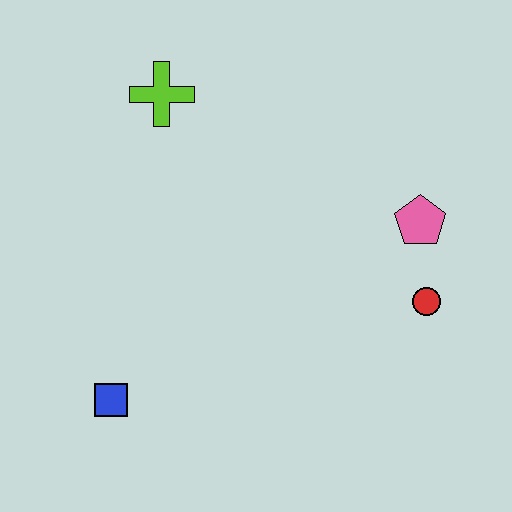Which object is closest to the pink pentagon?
The red circle is closest to the pink pentagon.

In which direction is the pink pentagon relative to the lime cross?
The pink pentagon is to the right of the lime cross.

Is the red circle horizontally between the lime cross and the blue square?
No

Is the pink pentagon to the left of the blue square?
No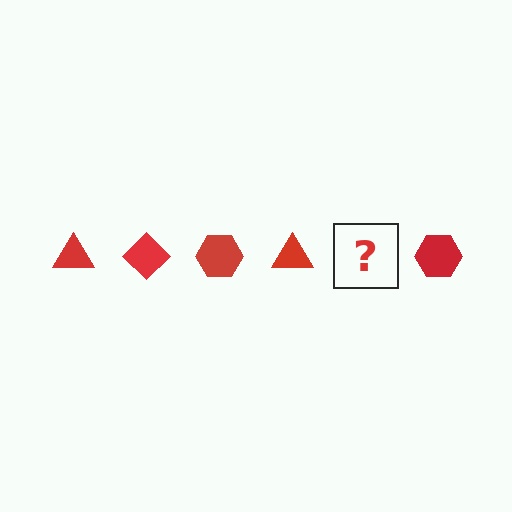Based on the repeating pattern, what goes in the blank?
The blank should be a red diamond.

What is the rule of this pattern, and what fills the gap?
The rule is that the pattern cycles through triangle, diamond, hexagon shapes in red. The gap should be filled with a red diamond.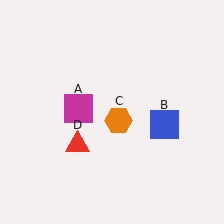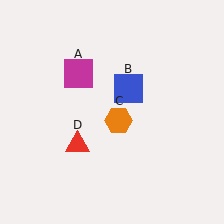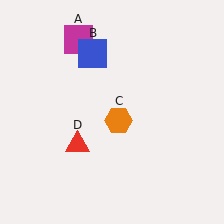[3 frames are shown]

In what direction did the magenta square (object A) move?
The magenta square (object A) moved up.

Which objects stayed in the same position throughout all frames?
Orange hexagon (object C) and red triangle (object D) remained stationary.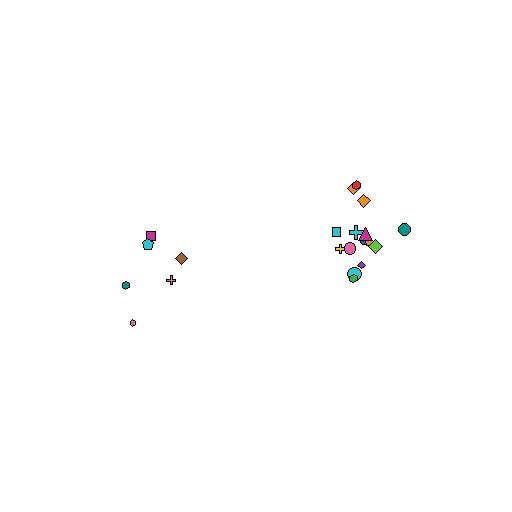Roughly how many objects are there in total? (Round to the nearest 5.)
Roughly 20 objects in total.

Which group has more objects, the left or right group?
The right group.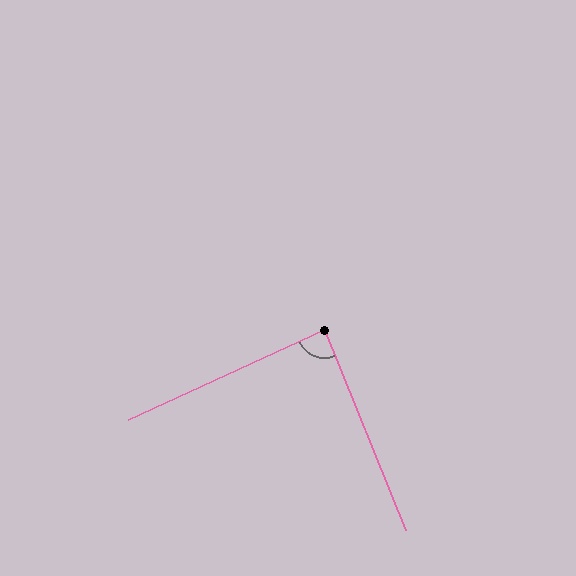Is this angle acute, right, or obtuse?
It is approximately a right angle.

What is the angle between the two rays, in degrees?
Approximately 87 degrees.